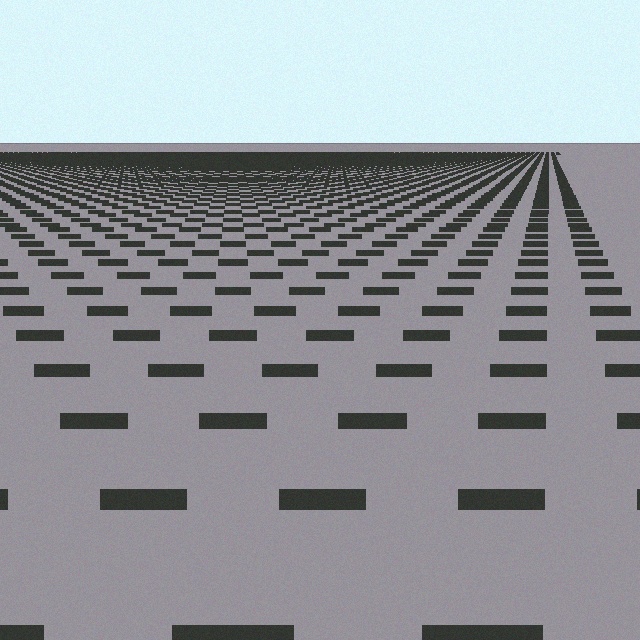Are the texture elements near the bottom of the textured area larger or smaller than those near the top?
Larger. Near the bottom, elements are closer to the viewer and appear at a bigger on-screen size.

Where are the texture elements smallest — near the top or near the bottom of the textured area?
Near the top.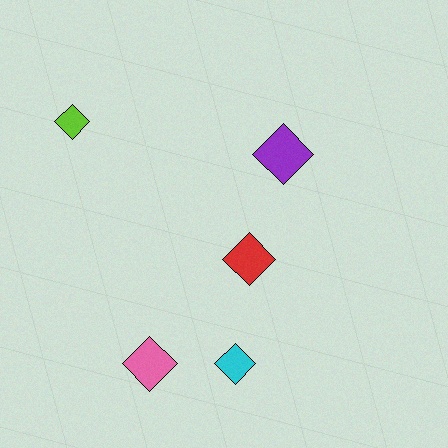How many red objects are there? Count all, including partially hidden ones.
There is 1 red object.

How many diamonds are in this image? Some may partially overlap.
There are 5 diamonds.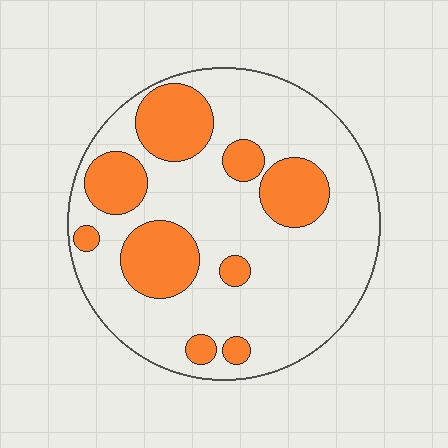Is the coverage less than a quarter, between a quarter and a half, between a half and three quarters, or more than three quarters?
Between a quarter and a half.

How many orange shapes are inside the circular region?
9.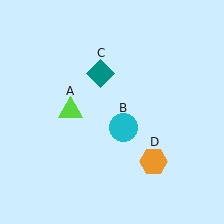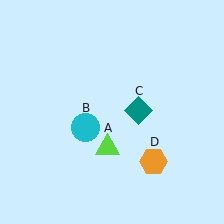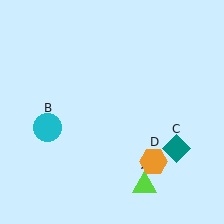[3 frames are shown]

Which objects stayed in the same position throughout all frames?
Orange hexagon (object D) remained stationary.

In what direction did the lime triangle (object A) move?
The lime triangle (object A) moved down and to the right.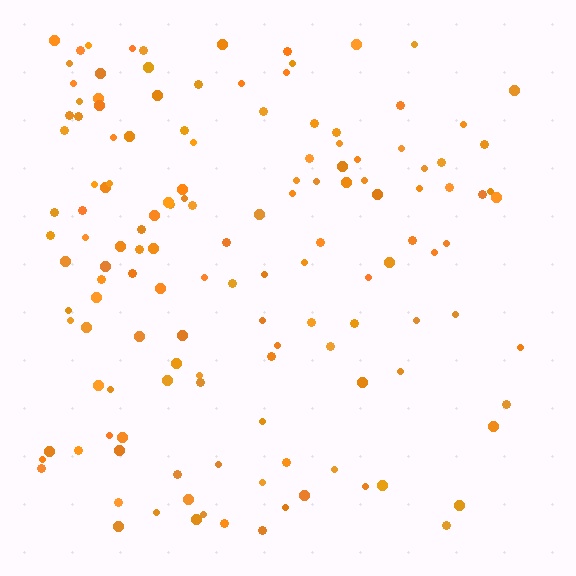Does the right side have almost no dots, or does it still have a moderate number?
Still a moderate number, just noticeably fewer than the left.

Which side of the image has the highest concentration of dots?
The left.